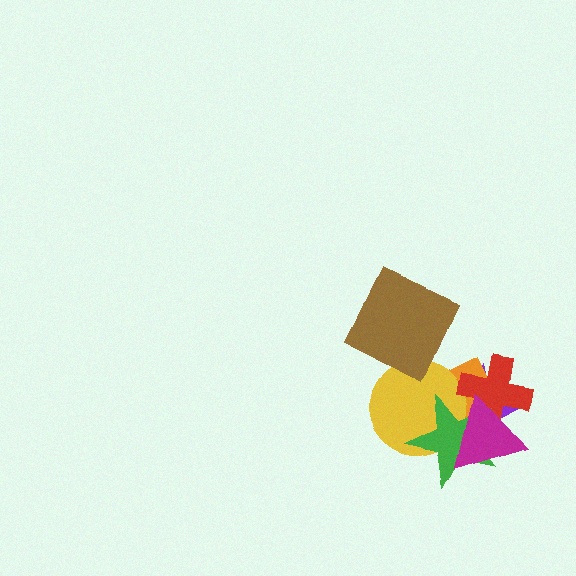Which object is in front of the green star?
The magenta triangle is in front of the green star.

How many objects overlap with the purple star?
5 objects overlap with the purple star.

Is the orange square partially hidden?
Yes, it is partially covered by another shape.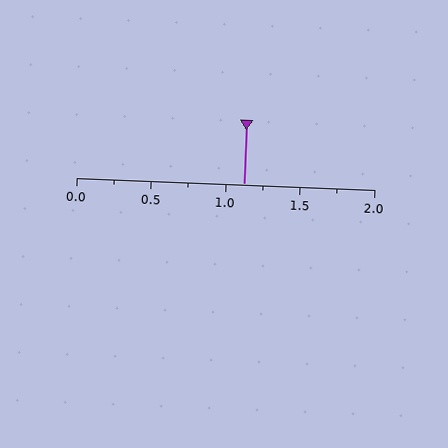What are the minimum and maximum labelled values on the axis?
The axis runs from 0.0 to 2.0.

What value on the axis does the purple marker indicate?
The marker indicates approximately 1.12.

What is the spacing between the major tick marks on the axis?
The major ticks are spaced 0.5 apart.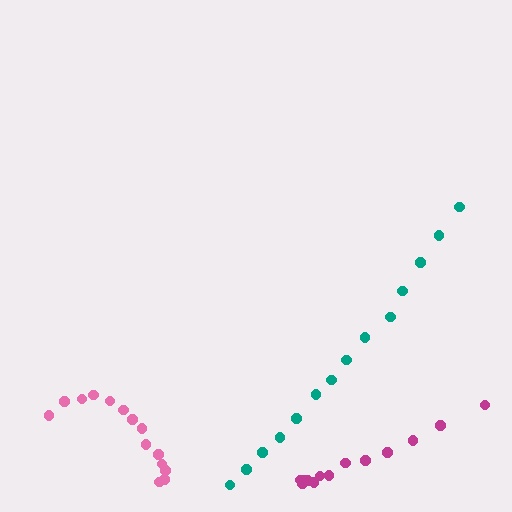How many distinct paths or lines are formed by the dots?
There are 3 distinct paths.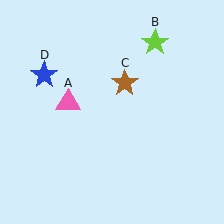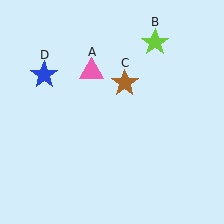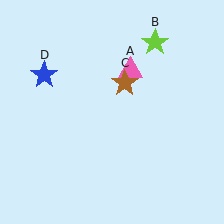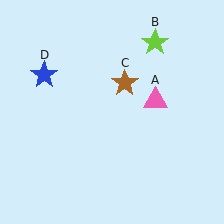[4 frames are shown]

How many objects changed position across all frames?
1 object changed position: pink triangle (object A).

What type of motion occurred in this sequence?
The pink triangle (object A) rotated clockwise around the center of the scene.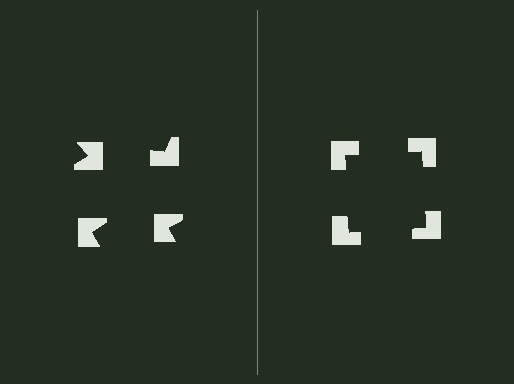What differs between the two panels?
The notched squares are positioned identically on both sides; only the wedge orientations differ. On the right they align to a square; on the left they are misaligned.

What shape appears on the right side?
An illusory square.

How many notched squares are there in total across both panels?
8 — 4 on each side.